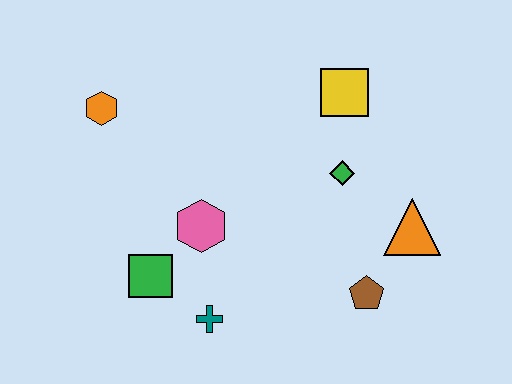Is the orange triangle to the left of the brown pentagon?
No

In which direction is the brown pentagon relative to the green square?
The brown pentagon is to the right of the green square.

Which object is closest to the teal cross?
The green square is closest to the teal cross.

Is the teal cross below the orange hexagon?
Yes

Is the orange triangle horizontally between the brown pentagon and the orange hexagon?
No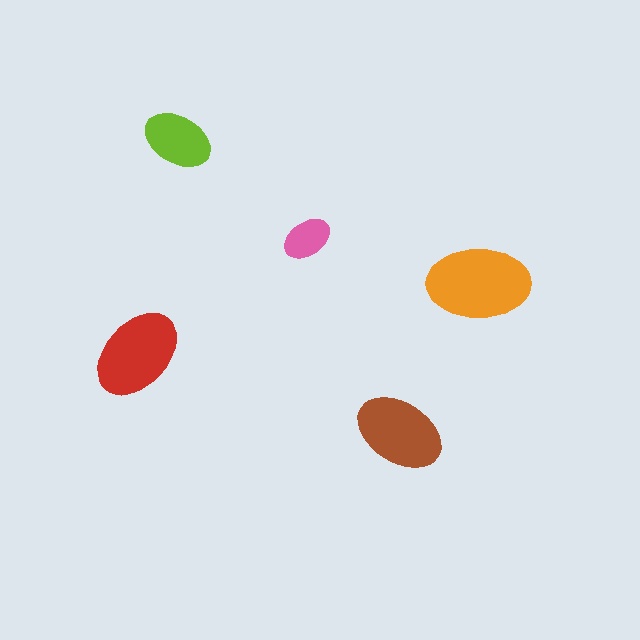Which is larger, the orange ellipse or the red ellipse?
The orange one.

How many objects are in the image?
There are 5 objects in the image.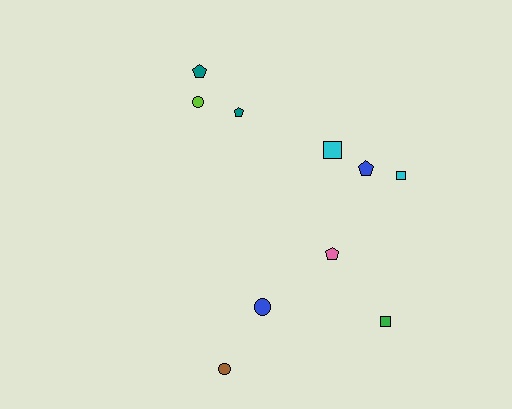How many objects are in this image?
There are 10 objects.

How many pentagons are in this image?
There are 4 pentagons.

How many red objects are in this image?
There are no red objects.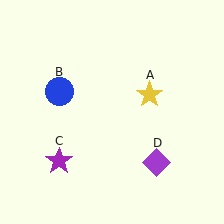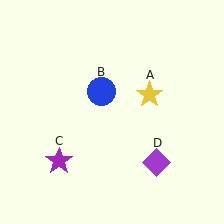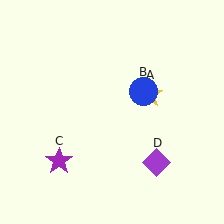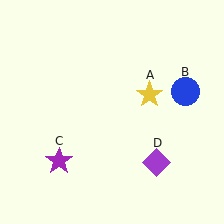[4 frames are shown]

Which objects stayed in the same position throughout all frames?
Yellow star (object A) and purple star (object C) and purple diamond (object D) remained stationary.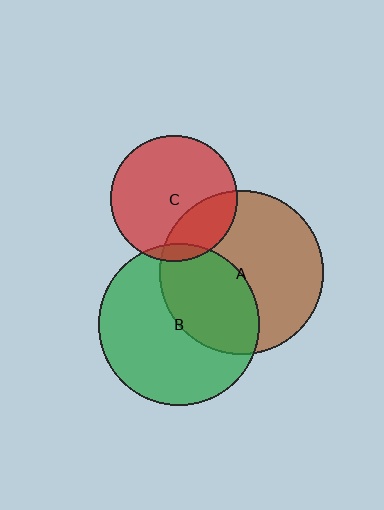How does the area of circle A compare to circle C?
Approximately 1.7 times.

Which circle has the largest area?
Circle A (brown).